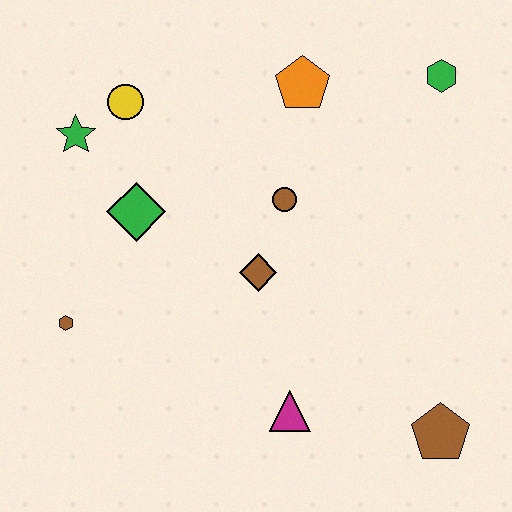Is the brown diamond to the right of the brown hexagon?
Yes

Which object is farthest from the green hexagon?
The brown hexagon is farthest from the green hexagon.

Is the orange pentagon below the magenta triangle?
No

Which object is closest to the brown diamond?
The brown circle is closest to the brown diamond.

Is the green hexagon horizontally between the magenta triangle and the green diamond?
No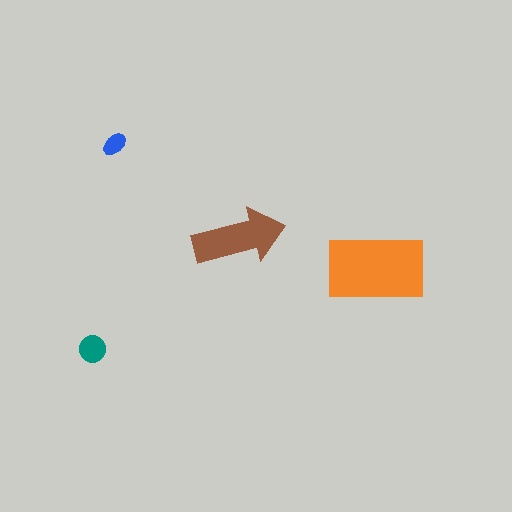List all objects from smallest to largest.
The blue ellipse, the teal circle, the brown arrow, the orange rectangle.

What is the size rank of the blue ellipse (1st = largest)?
4th.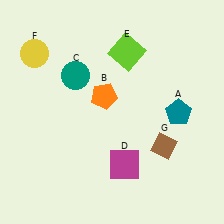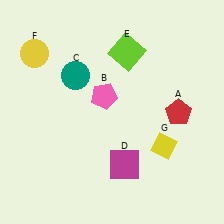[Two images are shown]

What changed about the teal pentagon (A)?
In Image 1, A is teal. In Image 2, it changed to red.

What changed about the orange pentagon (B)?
In Image 1, B is orange. In Image 2, it changed to pink.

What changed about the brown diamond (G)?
In Image 1, G is brown. In Image 2, it changed to yellow.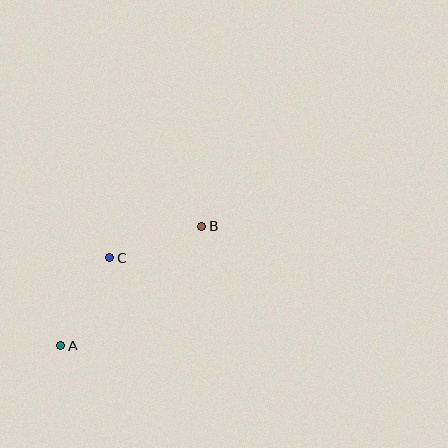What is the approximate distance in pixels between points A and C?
The distance between A and C is approximately 100 pixels.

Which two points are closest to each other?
Points B and C are closest to each other.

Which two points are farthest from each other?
Points A and B are farthest from each other.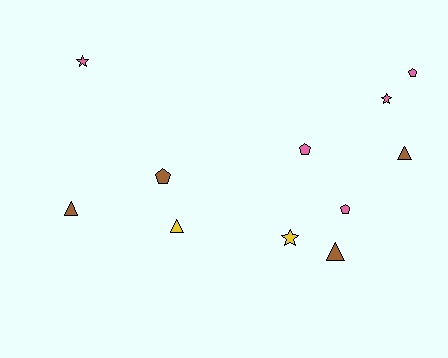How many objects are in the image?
There are 11 objects.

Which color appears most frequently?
Pink, with 5 objects.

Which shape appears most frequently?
Pentagon, with 4 objects.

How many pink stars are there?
There are 2 pink stars.